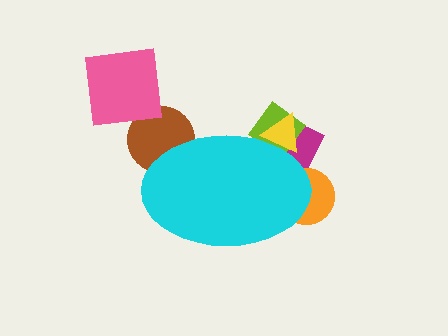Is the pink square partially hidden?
No, the pink square is fully visible.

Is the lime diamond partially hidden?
Yes, the lime diamond is partially hidden behind the cyan ellipse.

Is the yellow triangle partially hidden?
Yes, the yellow triangle is partially hidden behind the cyan ellipse.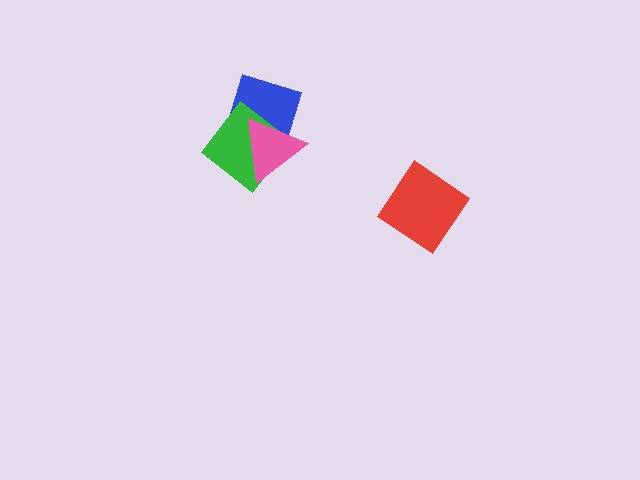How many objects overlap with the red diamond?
0 objects overlap with the red diamond.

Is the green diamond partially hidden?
Yes, it is partially covered by another shape.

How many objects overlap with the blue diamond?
2 objects overlap with the blue diamond.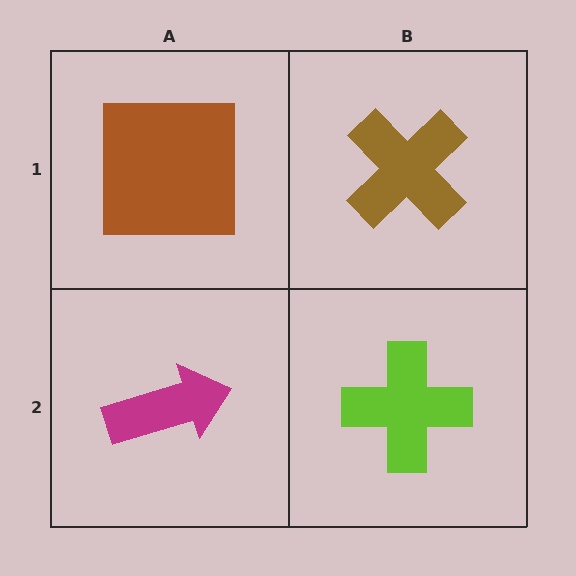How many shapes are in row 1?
2 shapes.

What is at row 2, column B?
A lime cross.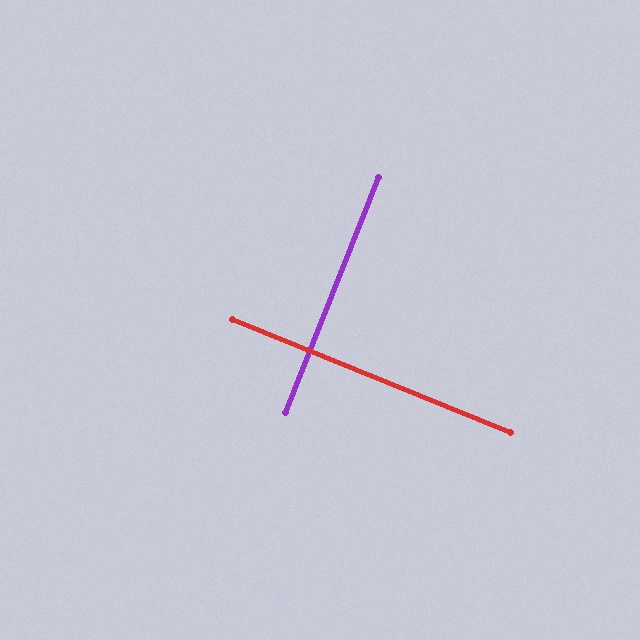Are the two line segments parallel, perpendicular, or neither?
Perpendicular — they meet at approximately 89°.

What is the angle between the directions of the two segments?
Approximately 89 degrees.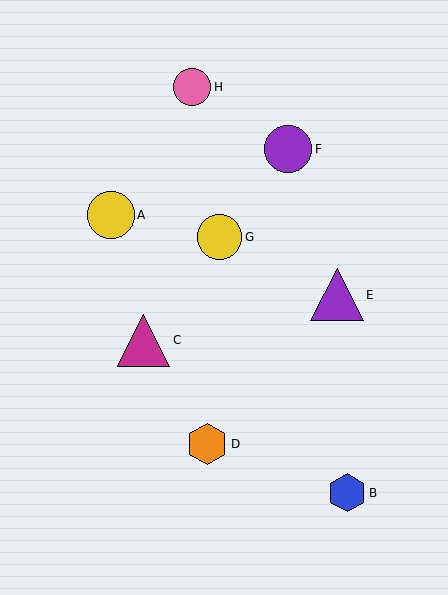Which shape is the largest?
The magenta triangle (labeled C) is the largest.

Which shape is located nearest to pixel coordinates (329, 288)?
The purple triangle (labeled E) at (337, 295) is nearest to that location.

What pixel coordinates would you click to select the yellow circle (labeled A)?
Click at (111, 215) to select the yellow circle A.